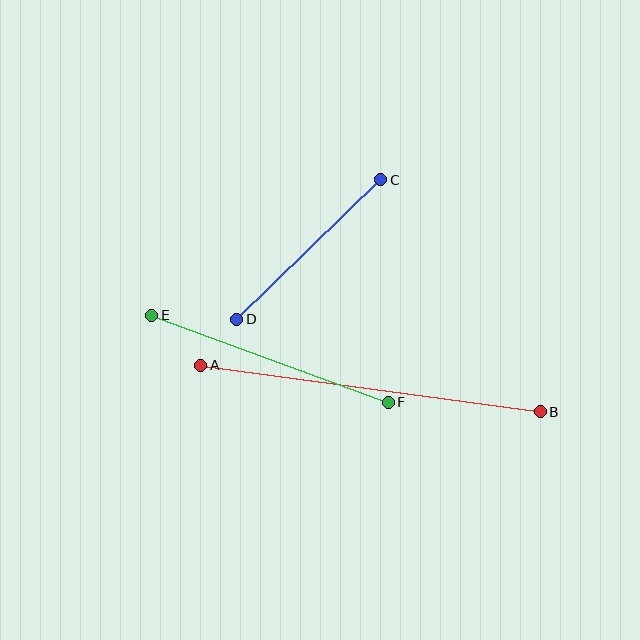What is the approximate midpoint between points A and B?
The midpoint is at approximately (370, 388) pixels.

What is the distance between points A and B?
The distance is approximately 343 pixels.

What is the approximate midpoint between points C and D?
The midpoint is at approximately (309, 250) pixels.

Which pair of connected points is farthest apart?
Points A and B are farthest apart.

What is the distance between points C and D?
The distance is approximately 200 pixels.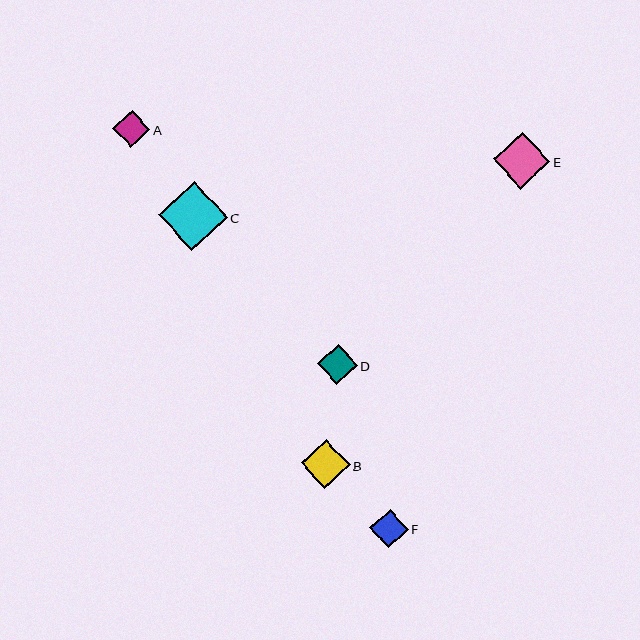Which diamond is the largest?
Diamond C is the largest with a size of approximately 69 pixels.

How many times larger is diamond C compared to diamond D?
Diamond C is approximately 1.7 times the size of diamond D.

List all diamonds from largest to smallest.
From largest to smallest: C, E, B, D, F, A.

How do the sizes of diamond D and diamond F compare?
Diamond D and diamond F are approximately the same size.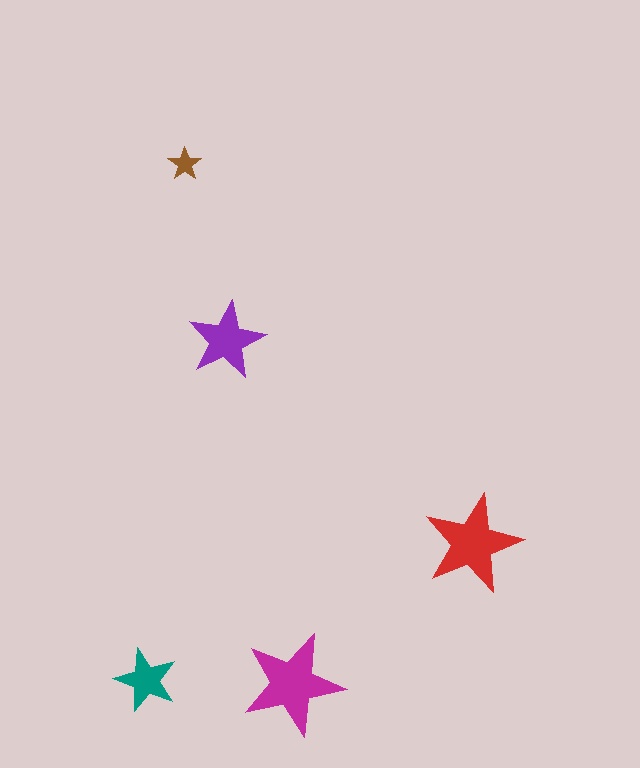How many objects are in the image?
There are 5 objects in the image.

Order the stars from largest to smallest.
the magenta one, the red one, the purple one, the teal one, the brown one.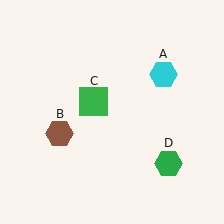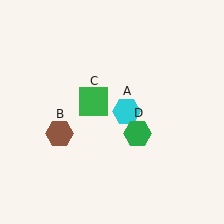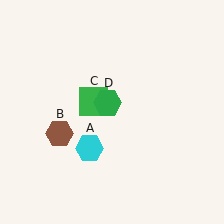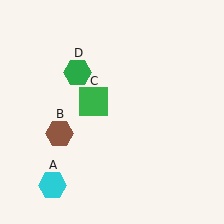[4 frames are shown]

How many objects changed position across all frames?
2 objects changed position: cyan hexagon (object A), green hexagon (object D).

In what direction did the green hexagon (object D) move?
The green hexagon (object D) moved up and to the left.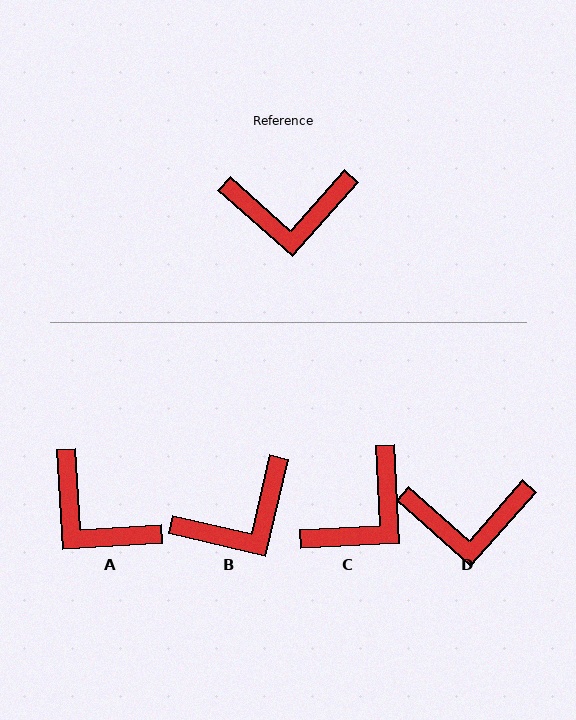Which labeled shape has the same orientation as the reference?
D.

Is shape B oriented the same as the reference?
No, it is off by about 28 degrees.